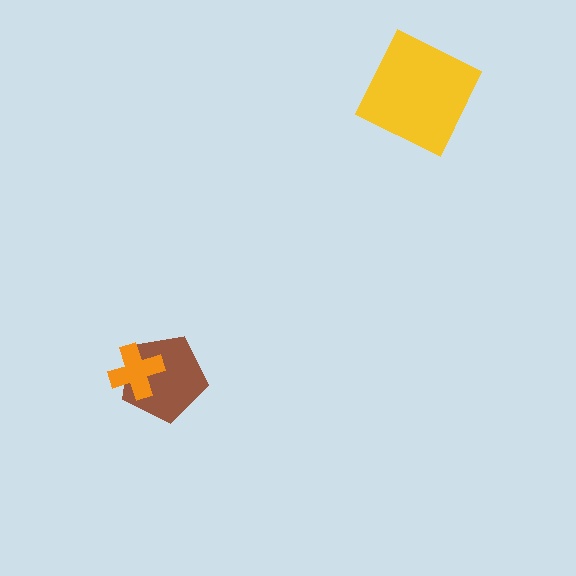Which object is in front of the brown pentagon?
The orange cross is in front of the brown pentagon.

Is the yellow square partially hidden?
No, no other shape covers it.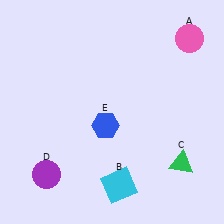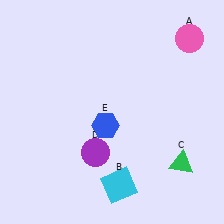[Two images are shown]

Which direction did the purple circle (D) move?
The purple circle (D) moved right.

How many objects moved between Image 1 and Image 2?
1 object moved between the two images.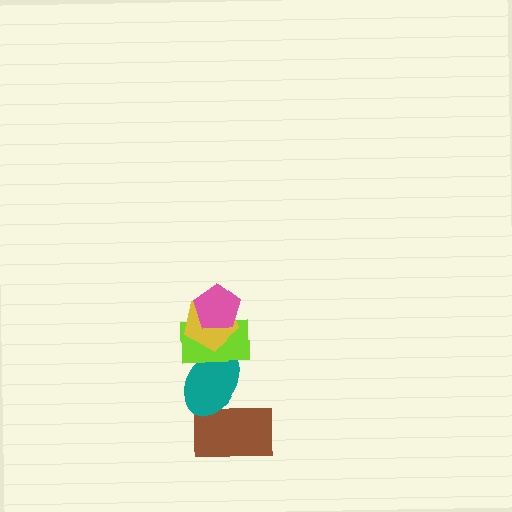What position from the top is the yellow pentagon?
The yellow pentagon is 2nd from the top.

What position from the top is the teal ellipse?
The teal ellipse is 4th from the top.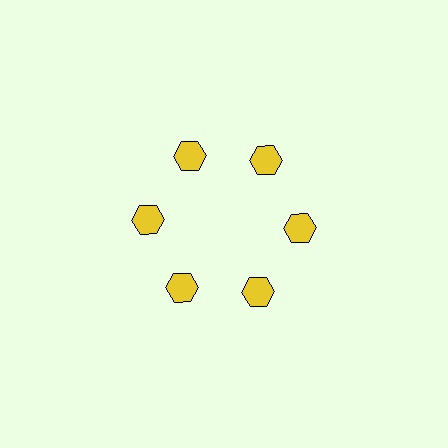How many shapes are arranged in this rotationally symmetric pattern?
There are 6 shapes, arranged in 6 groups of 1.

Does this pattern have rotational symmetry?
Yes, this pattern has 6-fold rotational symmetry. It looks the same after rotating 60 degrees around the center.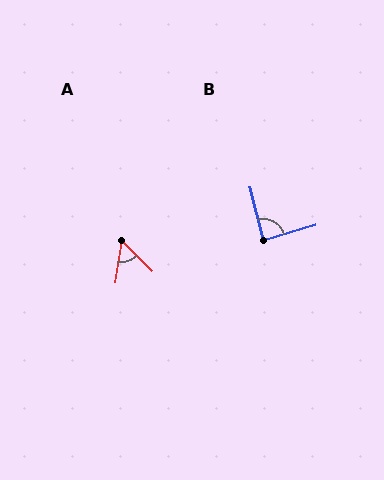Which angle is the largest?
B, at approximately 88 degrees.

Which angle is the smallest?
A, at approximately 54 degrees.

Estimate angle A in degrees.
Approximately 54 degrees.